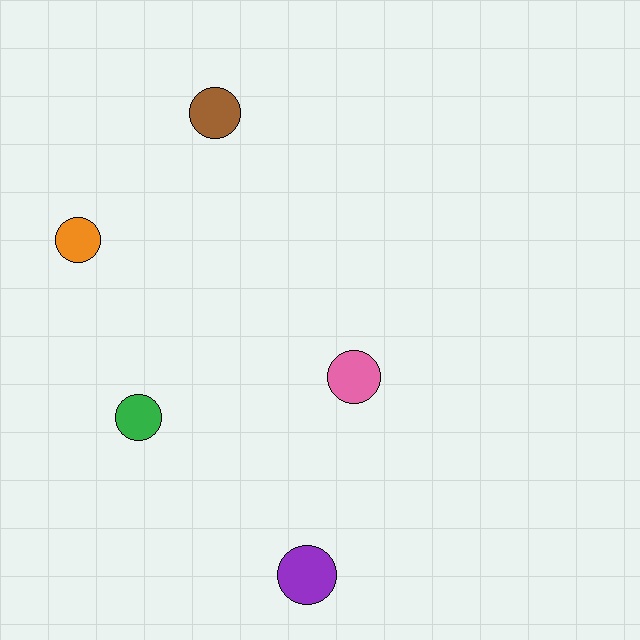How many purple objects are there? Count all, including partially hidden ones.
There is 1 purple object.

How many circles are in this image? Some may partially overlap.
There are 5 circles.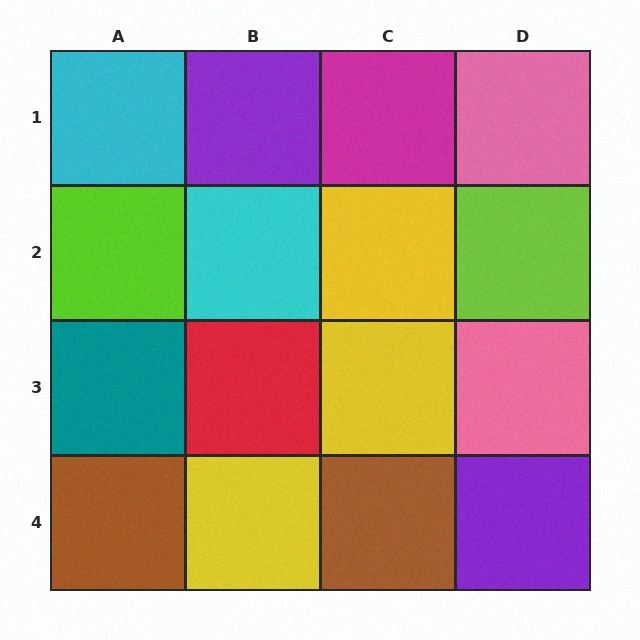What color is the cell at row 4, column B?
Yellow.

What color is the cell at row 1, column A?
Cyan.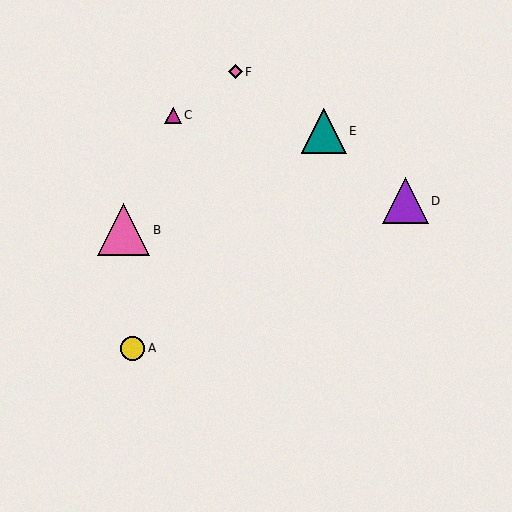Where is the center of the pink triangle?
The center of the pink triangle is at (124, 230).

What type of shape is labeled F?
Shape F is a pink diamond.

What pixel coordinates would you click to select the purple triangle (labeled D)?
Click at (405, 201) to select the purple triangle D.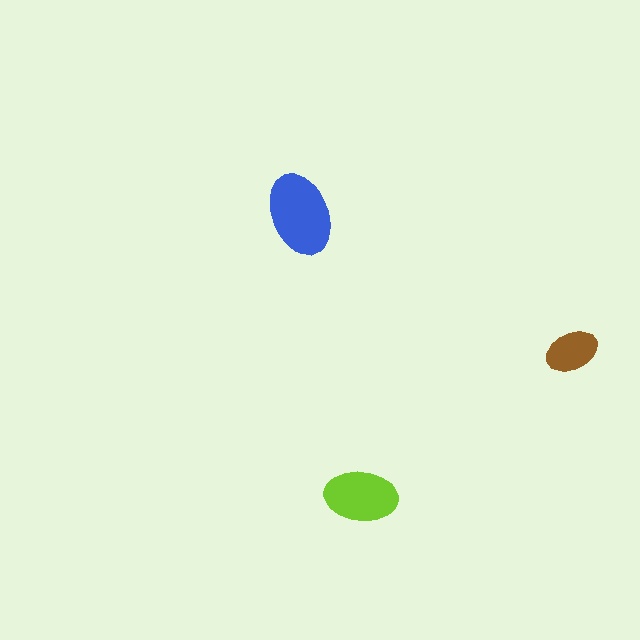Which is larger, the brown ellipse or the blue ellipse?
The blue one.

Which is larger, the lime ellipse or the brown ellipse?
The lime one.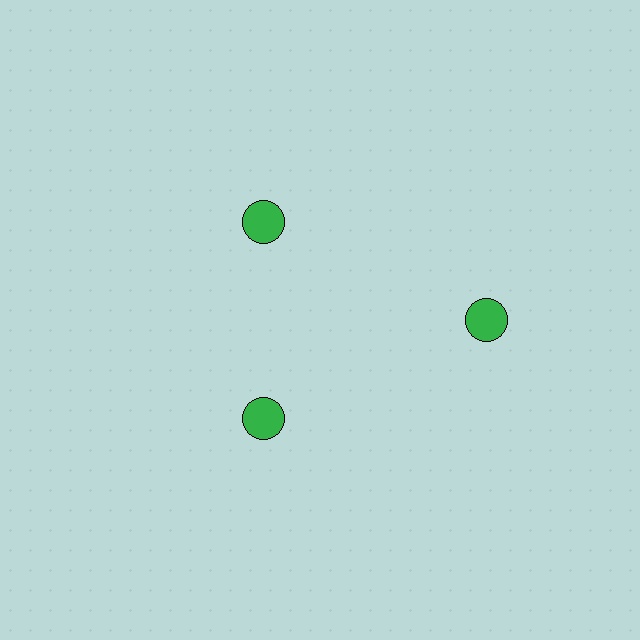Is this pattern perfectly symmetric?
No. The 3 green circles are arranged in a ring, but one element near the 3 o'clock position is pushed outward from the center, breaking the 3-fold rotational symmetry.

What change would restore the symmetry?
The symmetry would be restored by moving it inward, back onto the ring so that all 3 circles sit at equal angles and equal distance from the center.